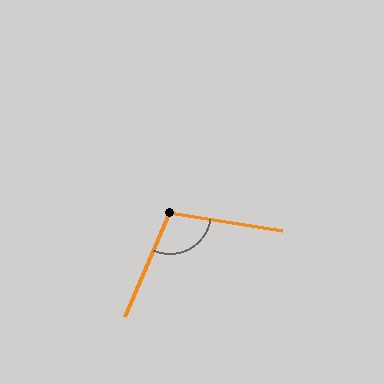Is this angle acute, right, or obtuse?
It is obtuse.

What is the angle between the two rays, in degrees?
Approximately 104 degrees.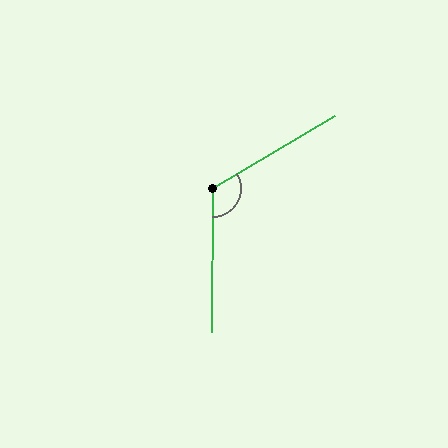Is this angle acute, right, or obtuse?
It is obtuse.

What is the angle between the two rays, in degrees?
Approximately 121 degrees.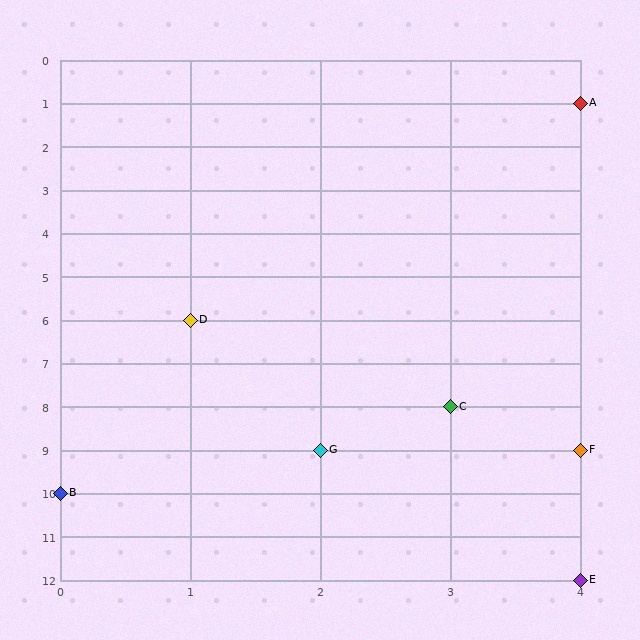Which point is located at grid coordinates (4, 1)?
Point A is at (4, 1).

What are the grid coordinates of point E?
Point E is at grid coordinates (4, 12).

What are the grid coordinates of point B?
Point B is at grid coordinates (0, 10).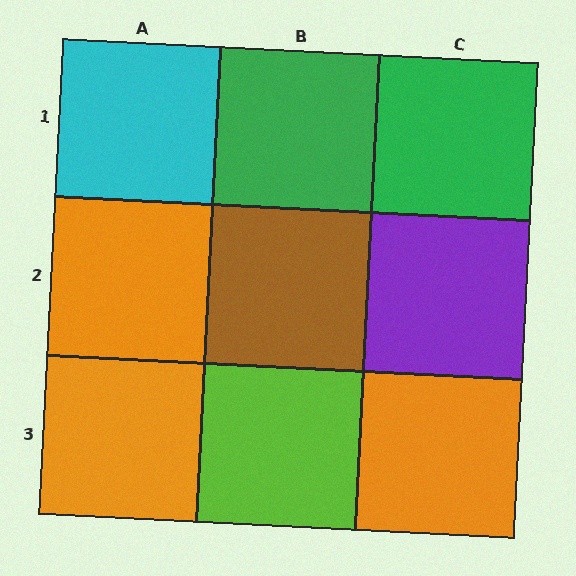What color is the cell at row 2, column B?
Brown.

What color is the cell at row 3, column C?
Orange.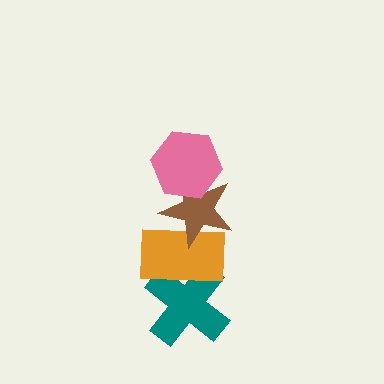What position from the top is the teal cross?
The teal cross is 4th from the top.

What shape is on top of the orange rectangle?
The brown star is on top of the orange rectangle.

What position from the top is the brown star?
The brown star is 2nd from the top.